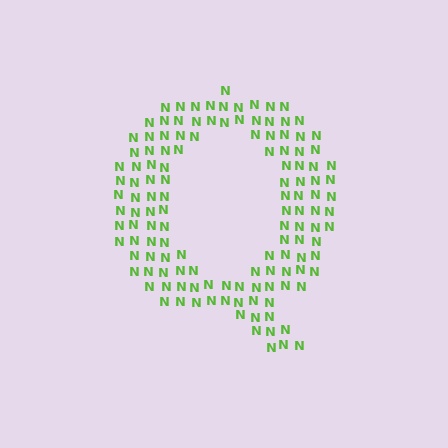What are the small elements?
The small elements are letter N's.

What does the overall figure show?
The overall figure shows the letter Q.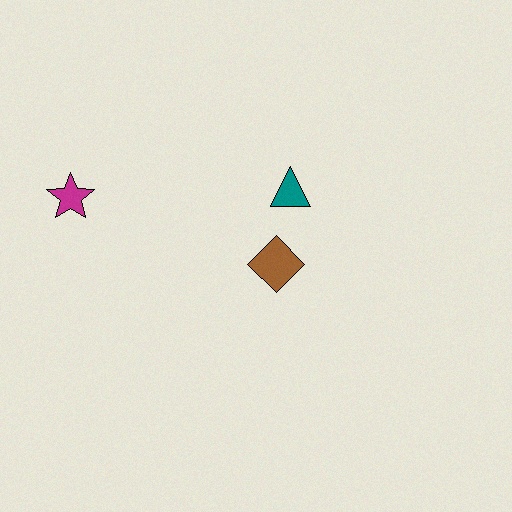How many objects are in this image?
There are 3 objects.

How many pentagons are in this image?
There are no pentagons.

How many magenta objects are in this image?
There is 1 magenta object.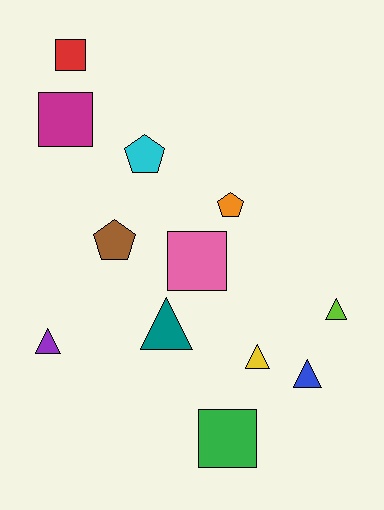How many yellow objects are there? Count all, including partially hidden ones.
There is 1 yellow object.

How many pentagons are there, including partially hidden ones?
There are 3 pentagons.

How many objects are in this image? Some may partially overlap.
There are 12 objects.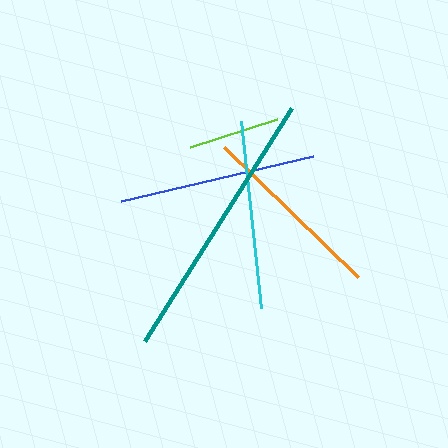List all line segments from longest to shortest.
From longest to shortest: teal, blue, cyan, orange, lime.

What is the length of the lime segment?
The lime segment is approximately 91 pixels long.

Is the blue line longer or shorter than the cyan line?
The blue line is longer than the cyan line.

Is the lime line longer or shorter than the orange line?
The orange line is longer than the lime line.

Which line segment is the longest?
The teal line is the longest at approximately 275 pixels.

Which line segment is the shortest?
The lime line is the shortest at approximately 91 pixels.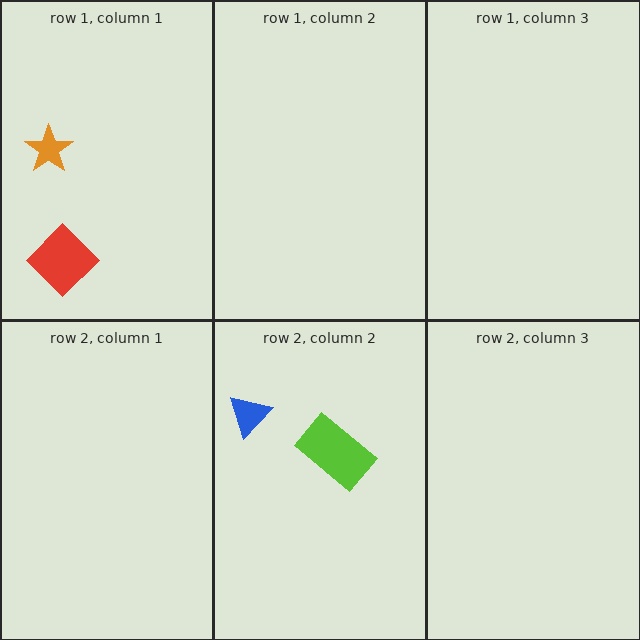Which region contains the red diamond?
The row 1, column 1 region.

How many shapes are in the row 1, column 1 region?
2.